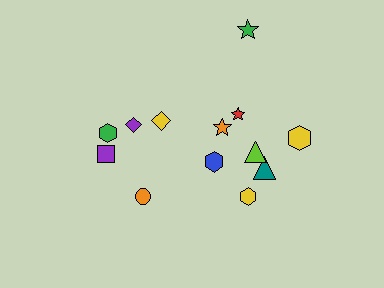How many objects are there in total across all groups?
There are 13 objects.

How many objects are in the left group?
There are 5 objects.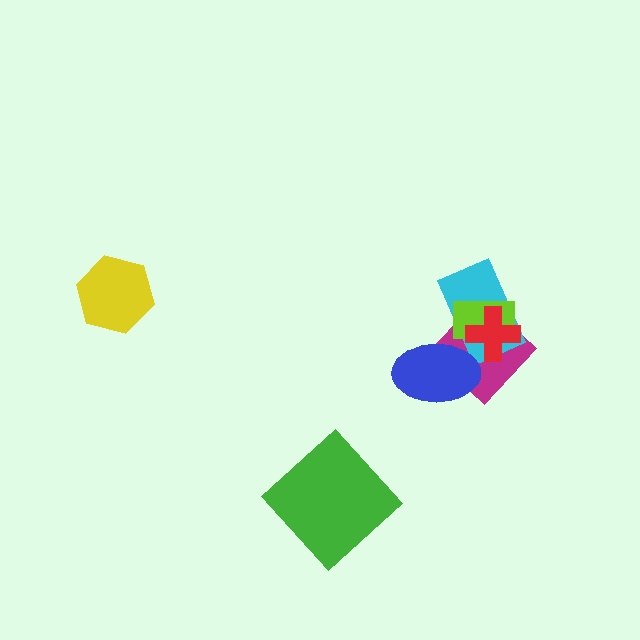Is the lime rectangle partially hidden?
Yes, it is partially covered by another shape.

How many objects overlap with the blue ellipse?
2 objects overlap with the blue ellipse.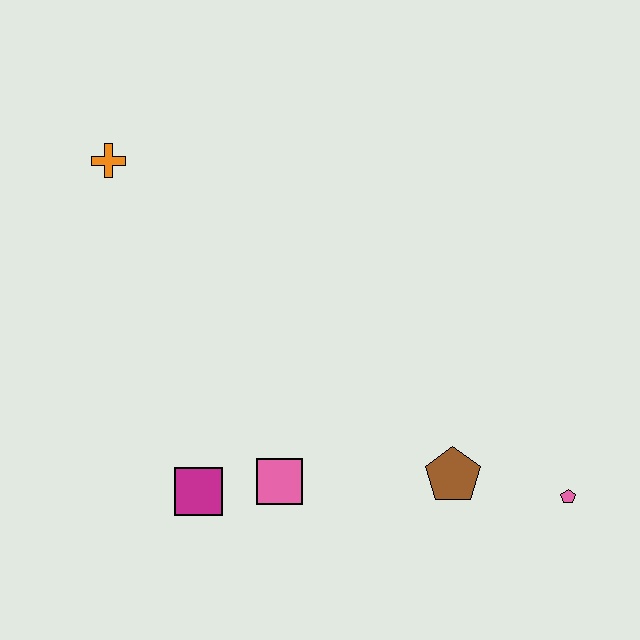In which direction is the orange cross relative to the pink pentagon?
The orange cross is to the left of the pink pentagon.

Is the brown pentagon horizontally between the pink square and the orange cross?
No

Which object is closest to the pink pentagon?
The brown pentagon is closest to the pink pentagon.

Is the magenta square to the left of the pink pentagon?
Yes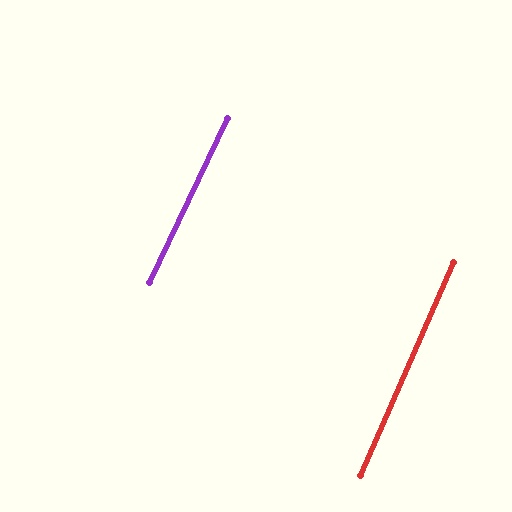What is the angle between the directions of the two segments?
Approximately 2 degrees.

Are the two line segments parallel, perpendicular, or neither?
Parallel — their directions differ by only 1.7°.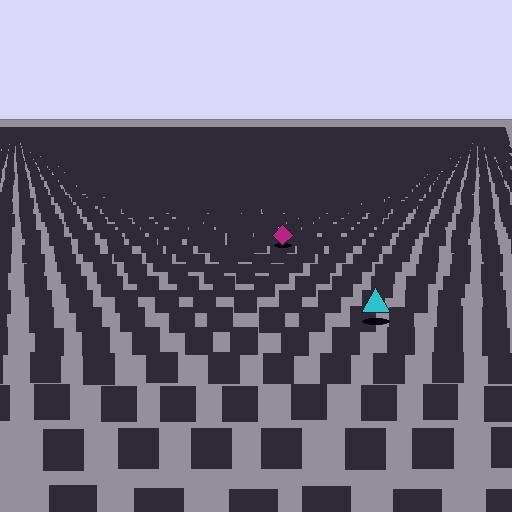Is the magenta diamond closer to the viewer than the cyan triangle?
No. The cyan triangle is closer — you can tell from the texture gradient: the ground texture is coarser near it.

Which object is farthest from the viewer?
The magenta diamond is farthest from the viewer. It appears smaller and the ground texture around it is denser.